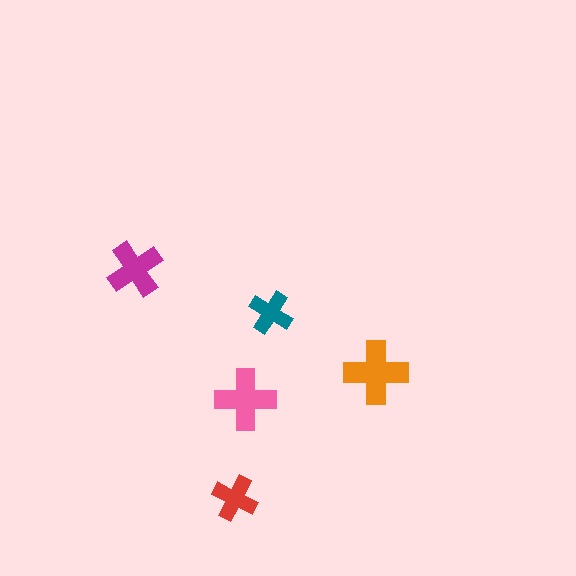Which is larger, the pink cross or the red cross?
The pink one.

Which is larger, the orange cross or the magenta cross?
The orange one.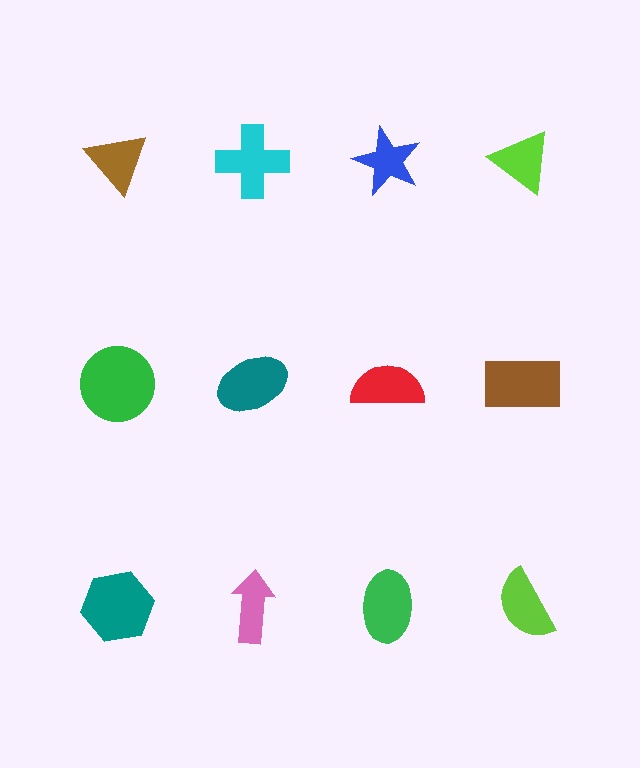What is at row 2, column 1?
A green circle.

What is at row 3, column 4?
A lime semicircle.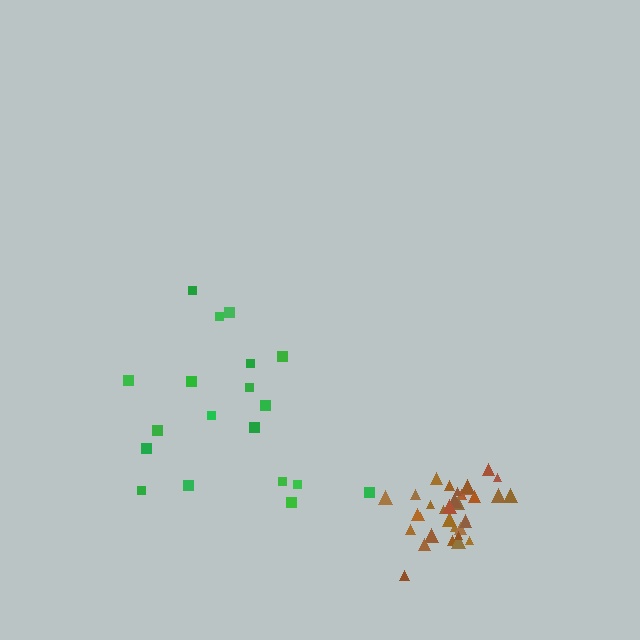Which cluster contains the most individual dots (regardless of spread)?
Brown (35).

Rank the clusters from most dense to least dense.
brown, green.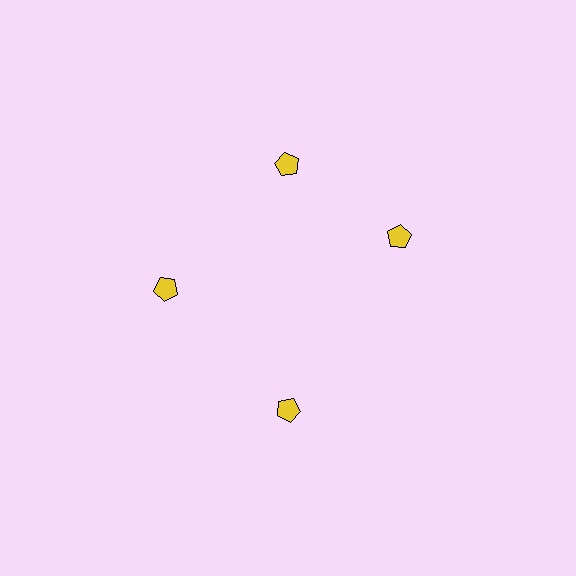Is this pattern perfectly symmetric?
No. The 4 yellow pentagons are arranged in a ring, but one element near the 3 o'clock position is rotated out of alignment along the ring, breaking the 4-fold rotational symmetry.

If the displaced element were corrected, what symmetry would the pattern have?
It would have 4-fold rotational symmetry — the pattern would map onto itself every 90 degrees.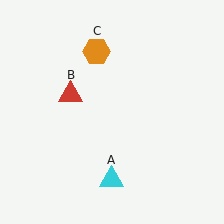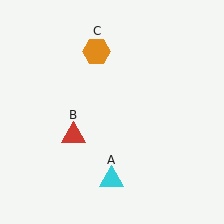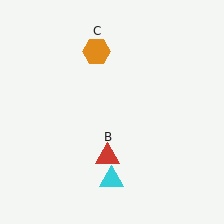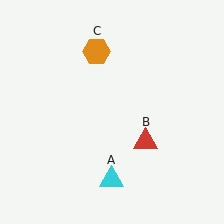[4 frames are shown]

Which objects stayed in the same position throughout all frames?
Cyan triangle (object A) and orange hexagon (object C) remained stationary.